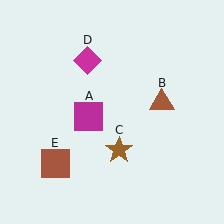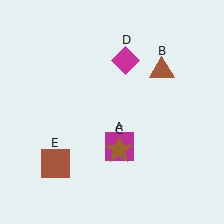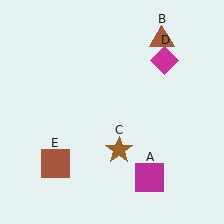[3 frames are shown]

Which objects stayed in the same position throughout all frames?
Brown star (object C) and brown square (object E) remained stationary.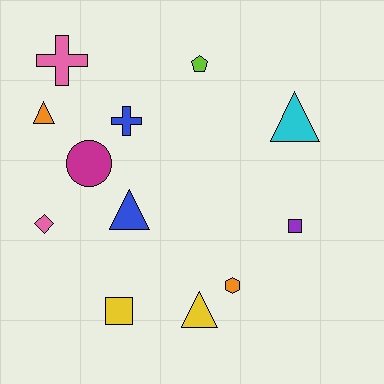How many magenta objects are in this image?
There is 1 magenta object.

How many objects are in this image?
There are 12 objects.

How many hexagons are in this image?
There is 1 hexagon.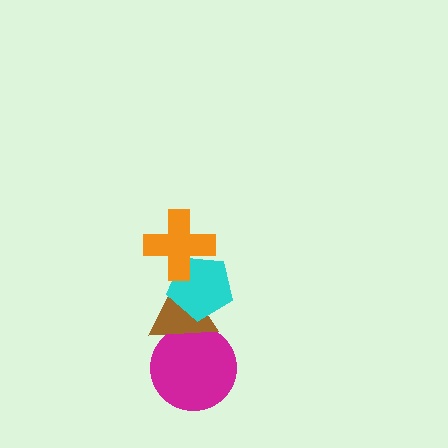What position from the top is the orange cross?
The orange cross is 1st from the top.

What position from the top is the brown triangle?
The brown triangle is 3rd from the top.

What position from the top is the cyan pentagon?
The cyan pentagon is 2nd from the top.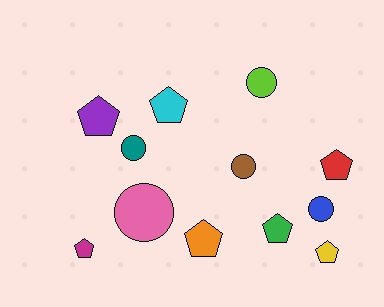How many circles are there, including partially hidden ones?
There are 5 circles.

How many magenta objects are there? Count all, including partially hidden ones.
There is 1 magenta object.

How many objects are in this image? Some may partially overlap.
There are 12 objects.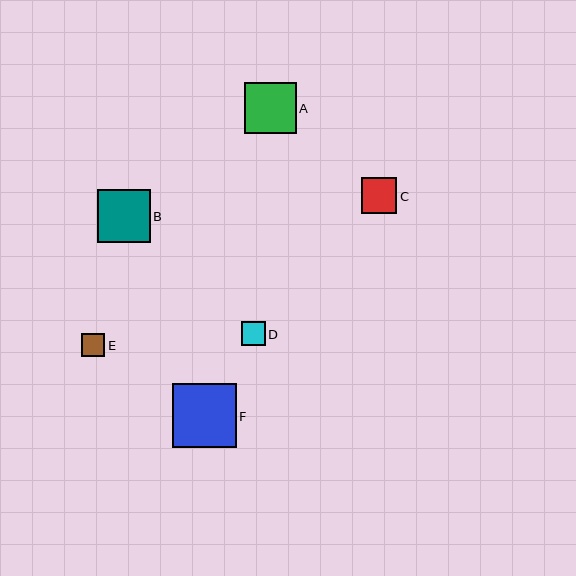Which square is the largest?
Square F is the largest with a size of approximately 64 pixels.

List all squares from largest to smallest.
From largest to smallest: F, B, A, C, D, E.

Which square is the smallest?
Square E is the smallest with a size of approximately 24 pixels.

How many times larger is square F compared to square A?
Square F is approximately 1.3 times the size of square A.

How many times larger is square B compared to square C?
Square B is approximately 1.5 times the size of square C.